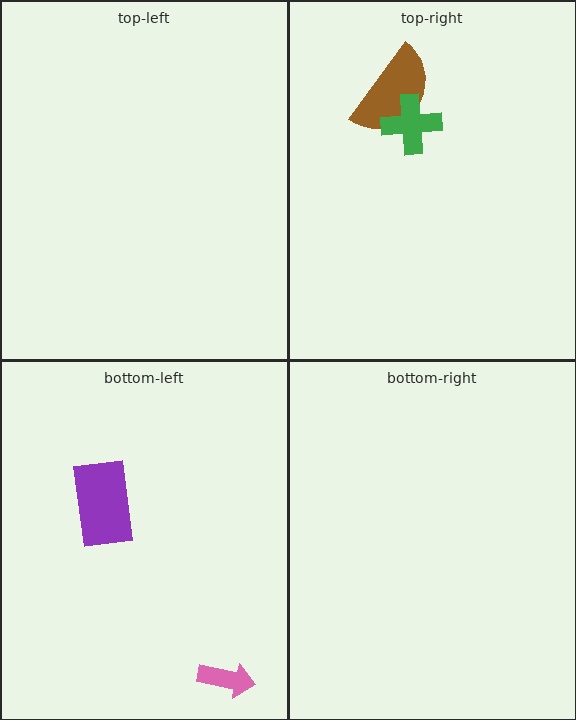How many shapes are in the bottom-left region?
2.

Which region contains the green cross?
The top-right region.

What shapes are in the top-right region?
The brown semicircle, the green cross.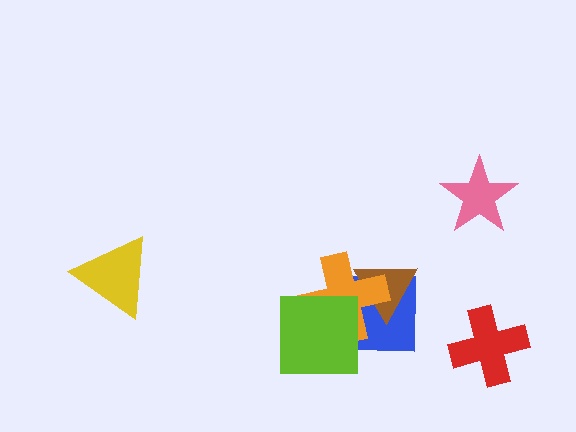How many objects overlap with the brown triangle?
2 objects overlap with the brown triangle.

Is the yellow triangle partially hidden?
No, no other shape covers it.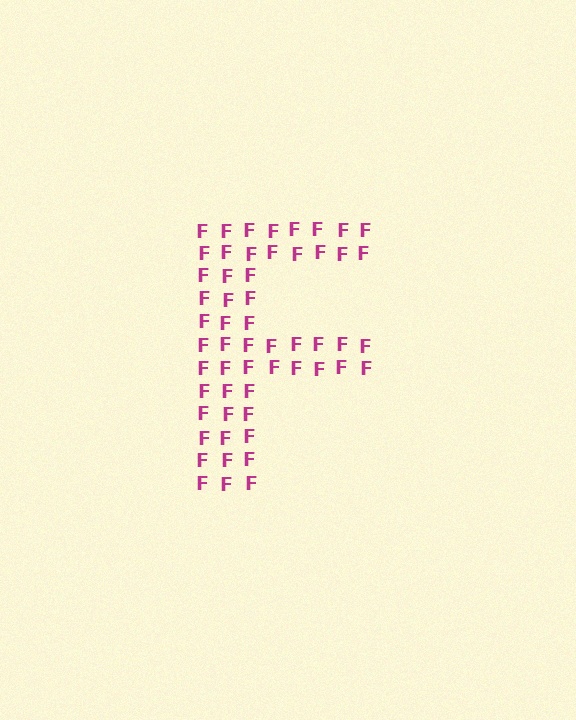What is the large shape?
The large shape is the letter F.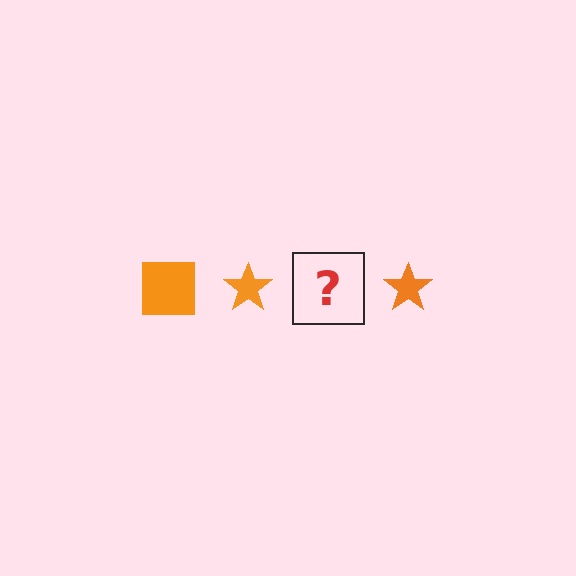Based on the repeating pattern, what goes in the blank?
The blank should be an orange square.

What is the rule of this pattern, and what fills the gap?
The rule is that the pattern cycles through square, star shapes in orange. The gap should be filled with an orange square.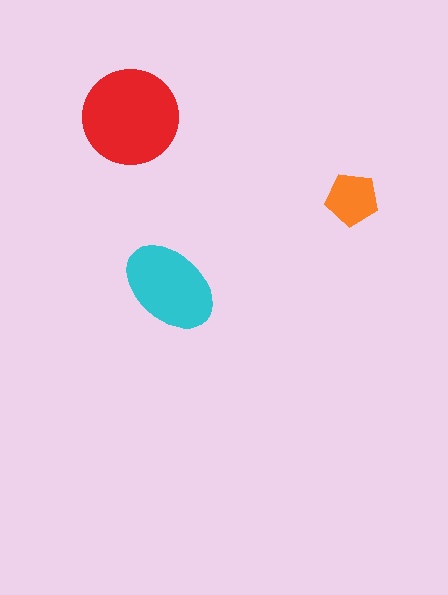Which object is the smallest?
The orange pentagon.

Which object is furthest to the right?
The orange pentagon is rightmost.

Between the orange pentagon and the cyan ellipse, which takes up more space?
The cyan ellipse.